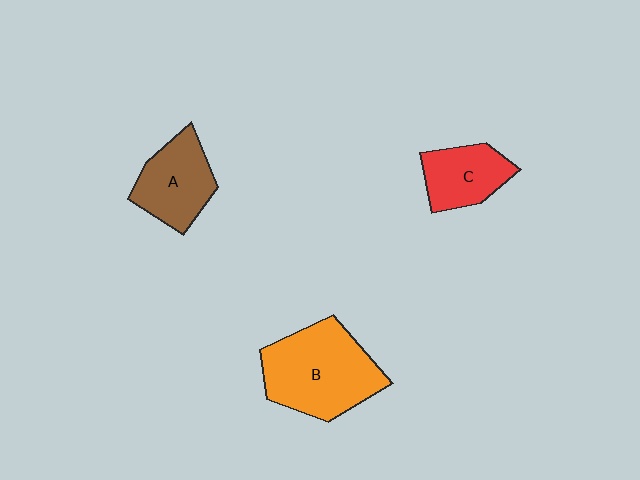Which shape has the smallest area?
Shape C (red).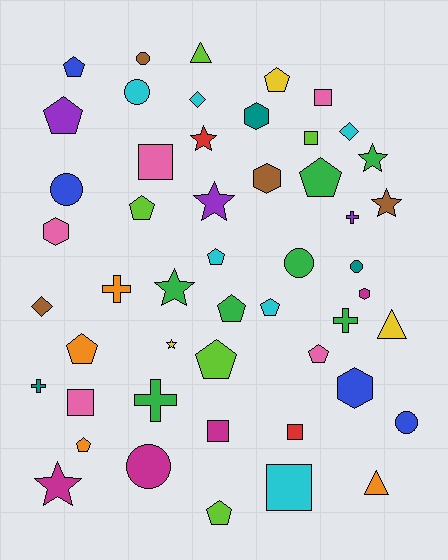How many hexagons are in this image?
There are 5 hexagons.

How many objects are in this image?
There are 50 objects.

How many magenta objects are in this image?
There are 4 magenta objects.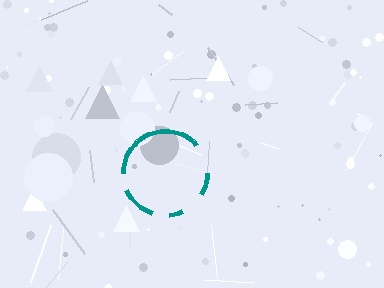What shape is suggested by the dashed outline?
The dashed outline suggests a circle.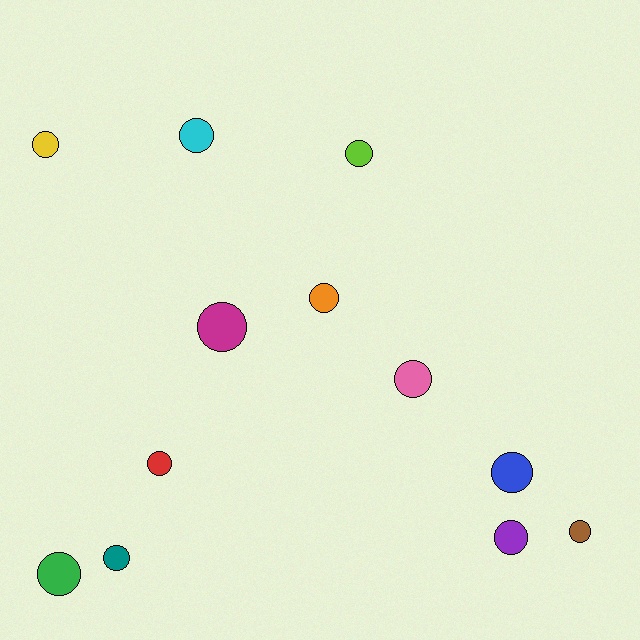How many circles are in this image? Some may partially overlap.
There are 12 circles.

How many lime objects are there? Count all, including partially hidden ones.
There is 1 lime object.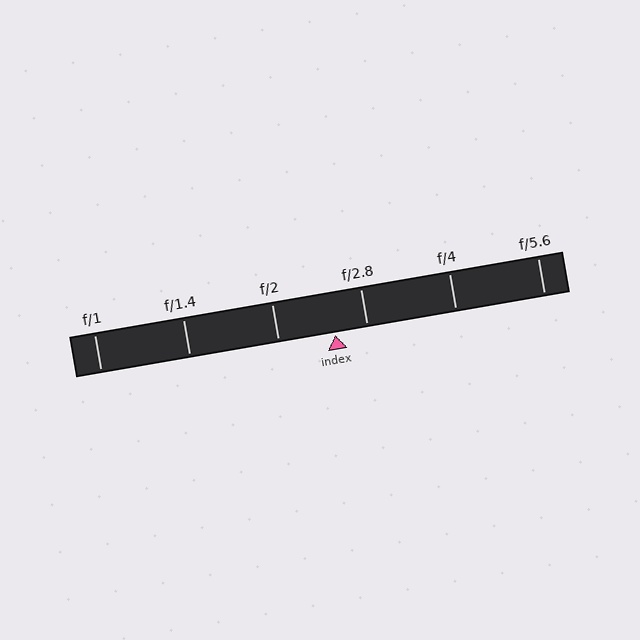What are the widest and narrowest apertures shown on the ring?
The widest aperture shown is f/1 and the narrowest is f/5.6.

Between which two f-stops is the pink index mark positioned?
The index mark is between f/2 and f/2.8.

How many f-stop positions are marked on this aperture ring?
There are 6 f-stop positions marked.